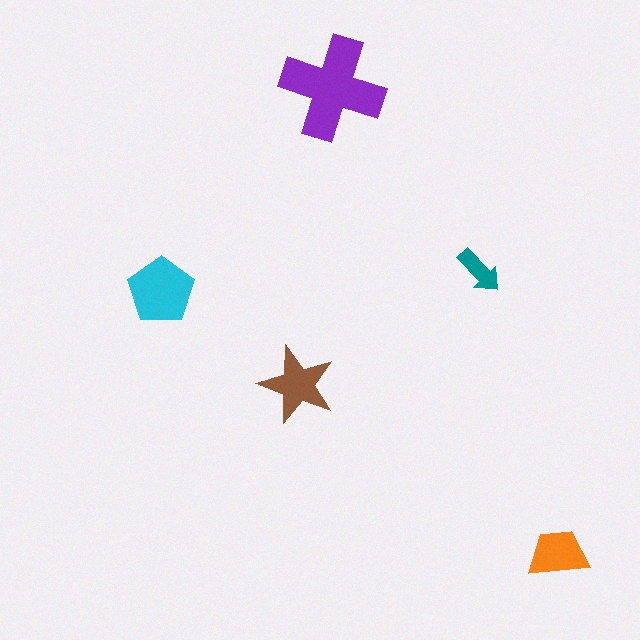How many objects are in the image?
There are 5 objects in the image.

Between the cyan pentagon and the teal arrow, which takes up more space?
The cyan pentagon.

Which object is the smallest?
The teal arrow.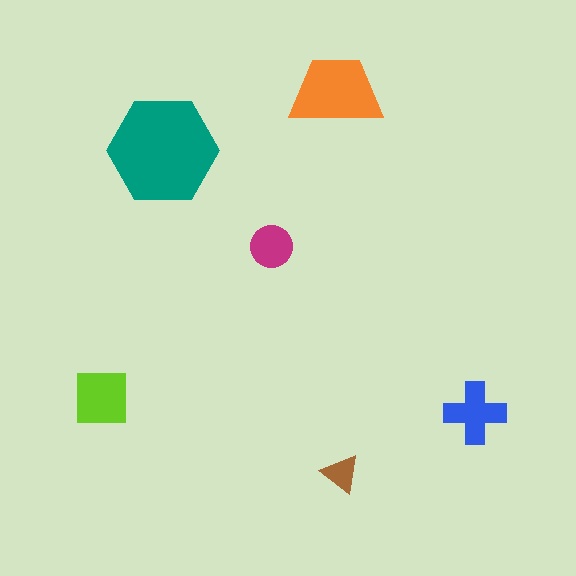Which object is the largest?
The teal hexagon.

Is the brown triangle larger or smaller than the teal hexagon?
Smaller.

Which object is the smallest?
The brown triangle.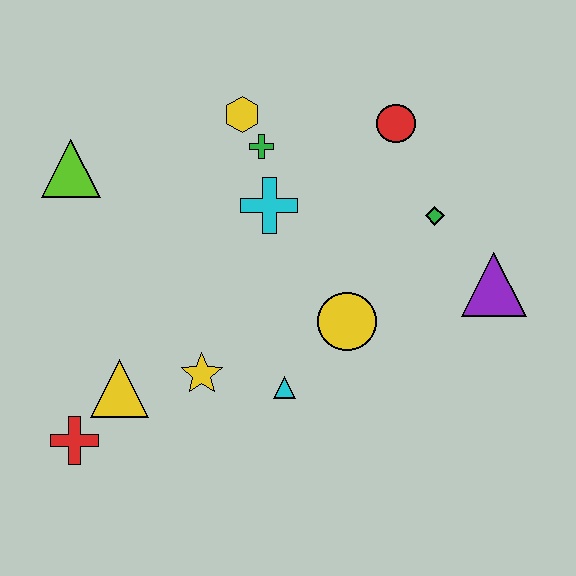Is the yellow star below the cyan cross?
Yes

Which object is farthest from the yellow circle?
The lime triangle is farthest from the yellow circle.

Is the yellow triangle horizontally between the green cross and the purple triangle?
No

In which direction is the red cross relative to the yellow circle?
The red cross is to the left of the yellow circle.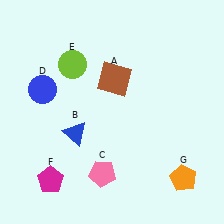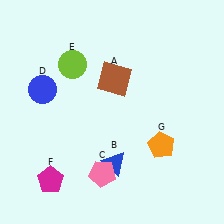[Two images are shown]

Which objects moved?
The objects that moved are: the blue triangle (B), the orange pentagon (G).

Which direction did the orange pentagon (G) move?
The orange pentagon (G) moved up.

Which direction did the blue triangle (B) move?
The blue triangle (B) moved right.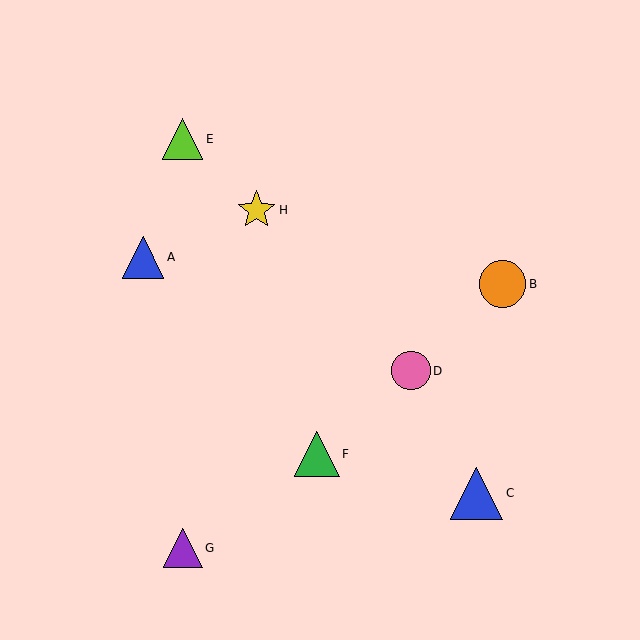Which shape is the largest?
The blue triangle (labeled C) is the largest.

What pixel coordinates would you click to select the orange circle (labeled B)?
Click at (502, 284) to select the orange circle B.